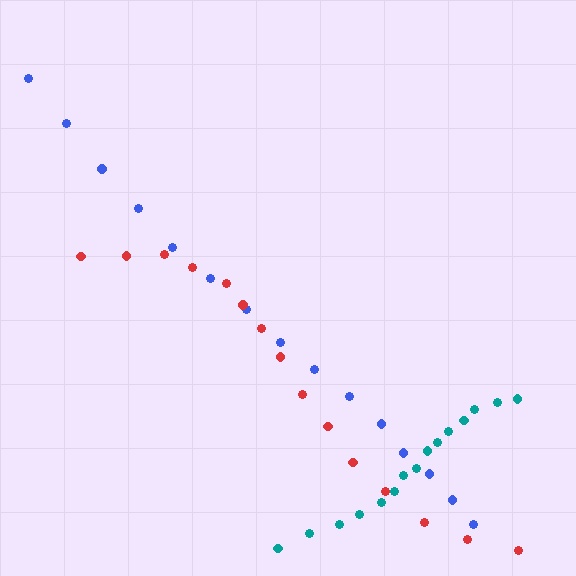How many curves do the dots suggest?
There are 3 distinct paths.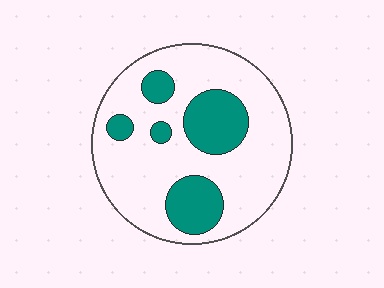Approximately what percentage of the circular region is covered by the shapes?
Approximately 25%.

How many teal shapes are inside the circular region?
5.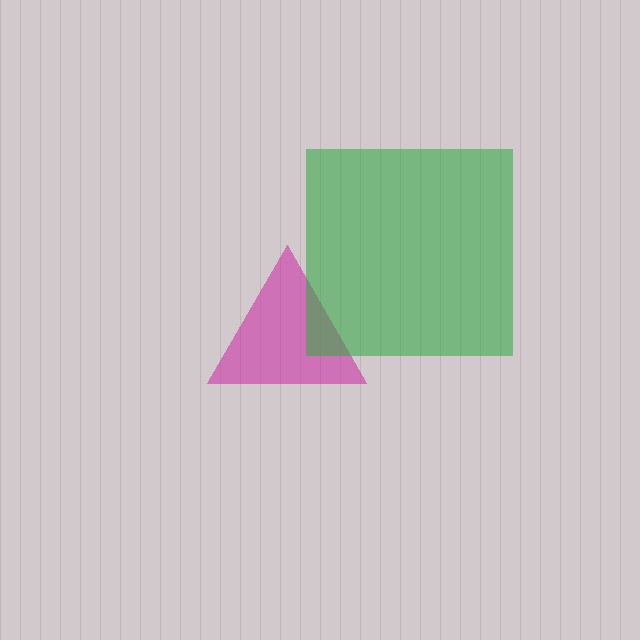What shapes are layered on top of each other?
The layered shapes are: a magenta triangle, a green square.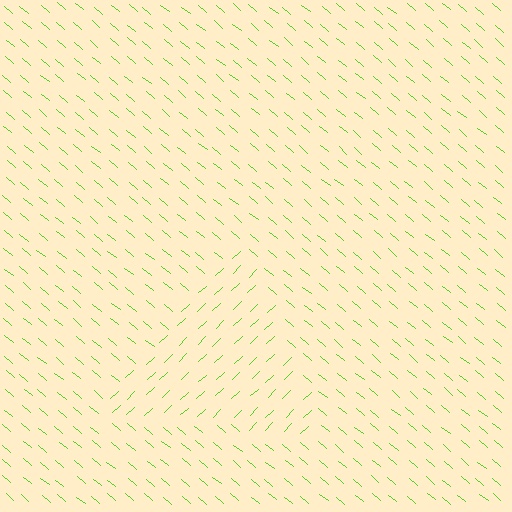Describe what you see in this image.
The image is filled with small lime line segments. A triangle region in the image has lines oriented differently from the surrounding lines, creating a visible texture boundary.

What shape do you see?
I see a triangle.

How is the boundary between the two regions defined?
The boundary is defined purely by a change in line orientation (approximately 83 degrees difference). All lines are the same color and thickness.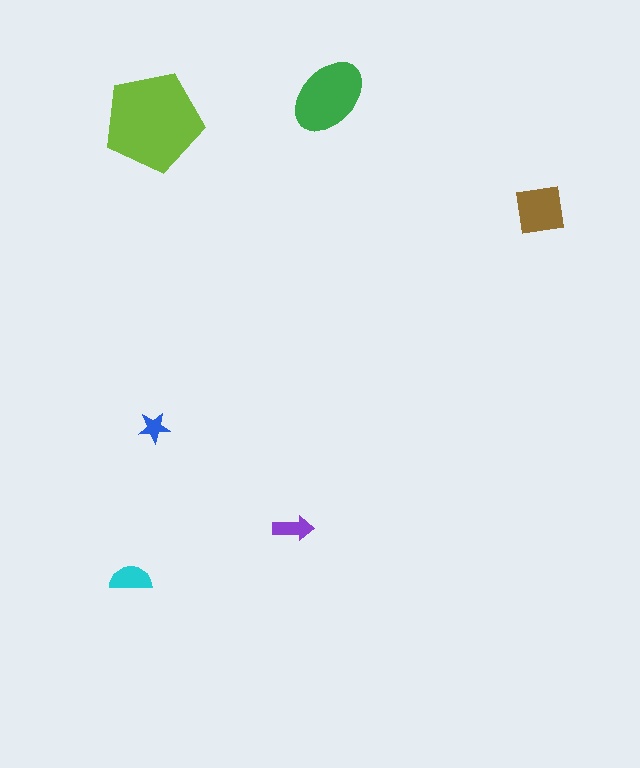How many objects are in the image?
There are 6 objects in the image.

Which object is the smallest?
The blue star.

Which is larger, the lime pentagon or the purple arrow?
The lime pentagon.